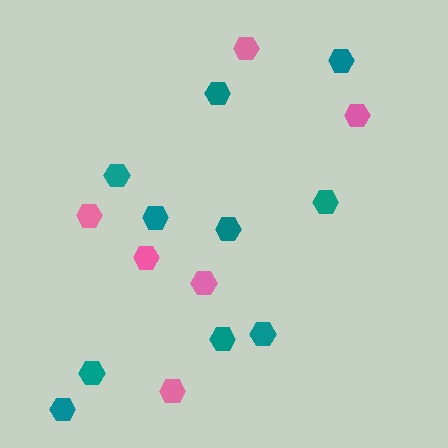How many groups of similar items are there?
There are 2 groups: one group of pink hexagons (6) and one group of teal hexagons (10).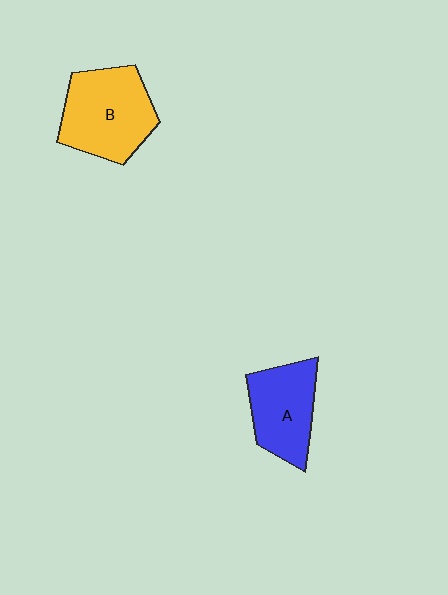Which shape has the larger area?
Shape B (yellow).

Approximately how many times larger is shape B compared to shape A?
Approximately 1.3 times.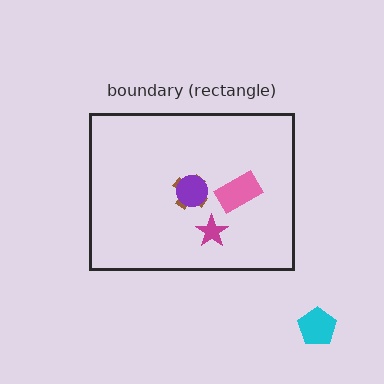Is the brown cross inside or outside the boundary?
Inside.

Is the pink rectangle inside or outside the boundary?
Inside.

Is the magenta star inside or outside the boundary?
Inside.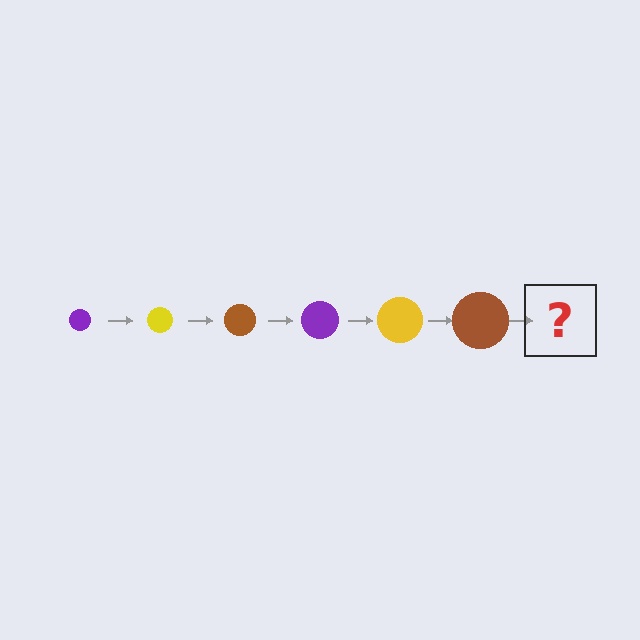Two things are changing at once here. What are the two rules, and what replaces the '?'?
The two rules are that the circle grows larger each step and the color cycles through purple, yellow, and brown. The '?' should be a purple circle, larger than the previous one.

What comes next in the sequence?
The next element should be a purple circle, larger than the previous one.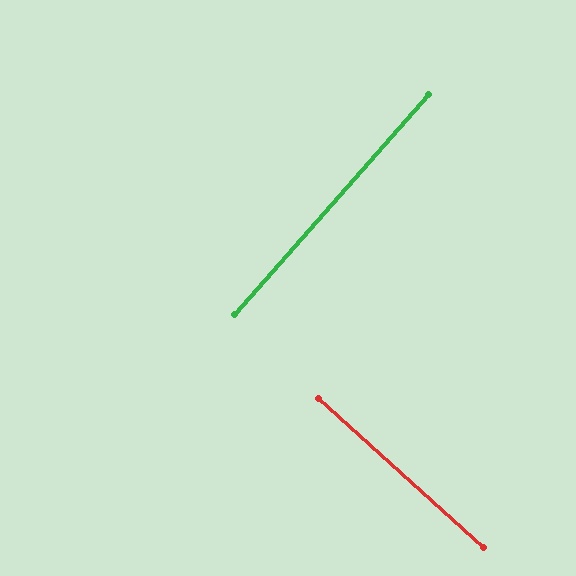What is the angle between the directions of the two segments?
Approximately 89 degrees.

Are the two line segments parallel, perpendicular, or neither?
Perpendicular — they meet at approximately 89°.